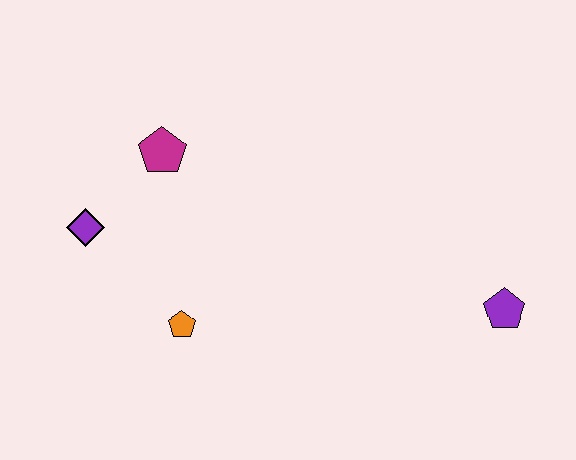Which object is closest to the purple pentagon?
The orange pentagon is closest to the purple pentagon.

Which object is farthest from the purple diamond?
The purple pentagon is farthest from the purple diamond.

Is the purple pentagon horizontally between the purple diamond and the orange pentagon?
No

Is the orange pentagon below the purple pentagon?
Yes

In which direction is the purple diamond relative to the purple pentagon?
The purple diamond is to the left of the purple pentagon.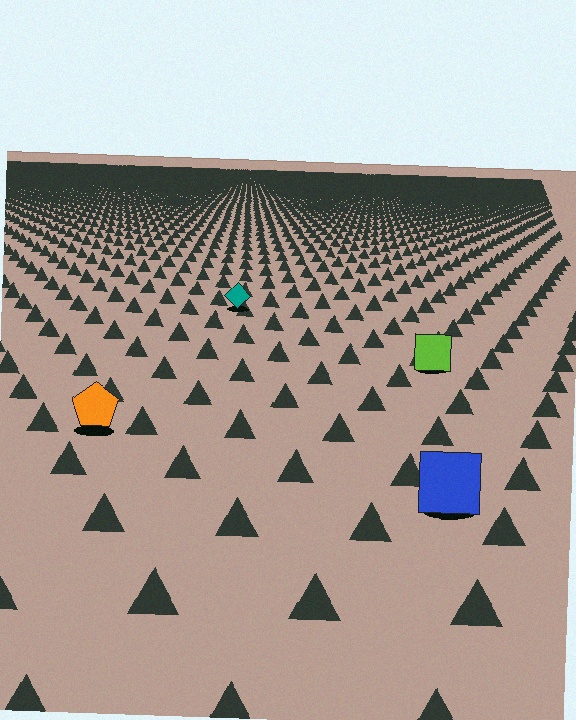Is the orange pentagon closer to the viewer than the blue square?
No. The blue square is closer — you can tell from the texture gradient: the ground texture is coarser near it.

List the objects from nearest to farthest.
From nearest to farthest: the blue square, the orange pentagon, the lime square, the teal diamond.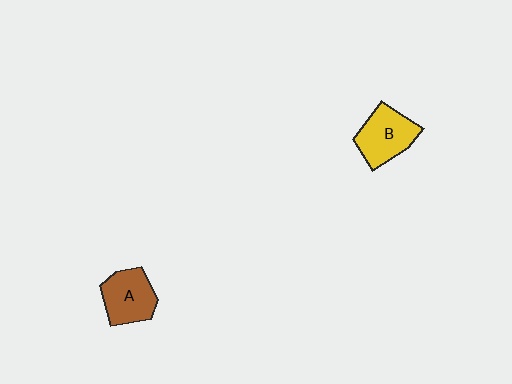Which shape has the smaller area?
Shape A (brown).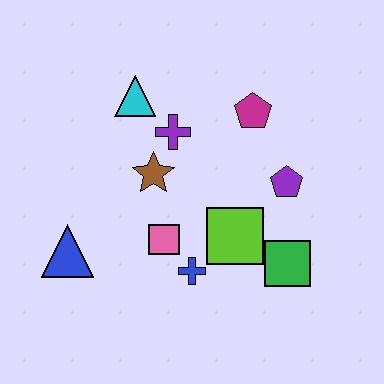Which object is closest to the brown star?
The purple cross is closest to the brown star.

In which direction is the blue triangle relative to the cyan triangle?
The blue triangle is below the cyan triangle.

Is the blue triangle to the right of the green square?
No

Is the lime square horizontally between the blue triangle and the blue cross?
No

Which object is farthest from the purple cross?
The green square is farthest from the purple cross.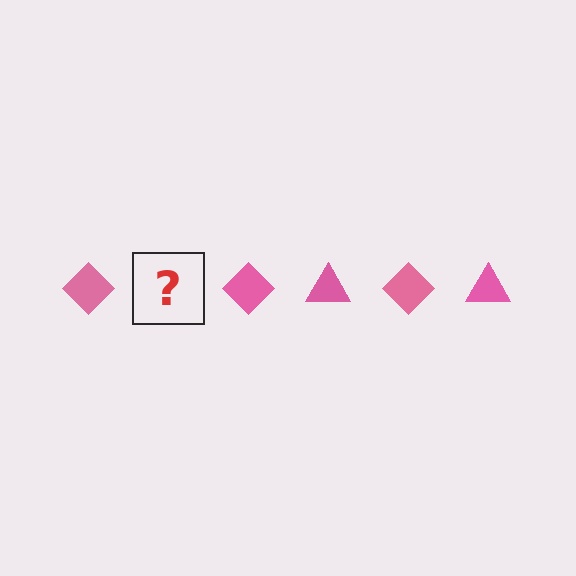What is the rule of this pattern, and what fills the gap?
The rule is that the pattern cycles through diamond, triangle shapes in pink. The gap should be filled with a pink triangle.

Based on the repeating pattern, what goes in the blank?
The blank should be a pink triangle.